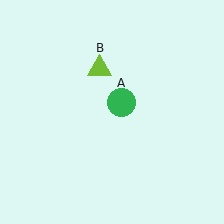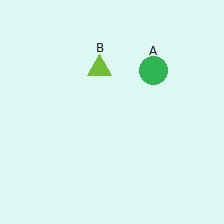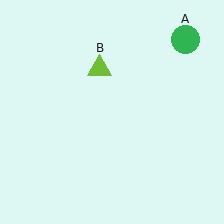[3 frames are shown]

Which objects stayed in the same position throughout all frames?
Lime triangle (object B) remained stationary.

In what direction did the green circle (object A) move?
The green circle (object A) moved up and to the right.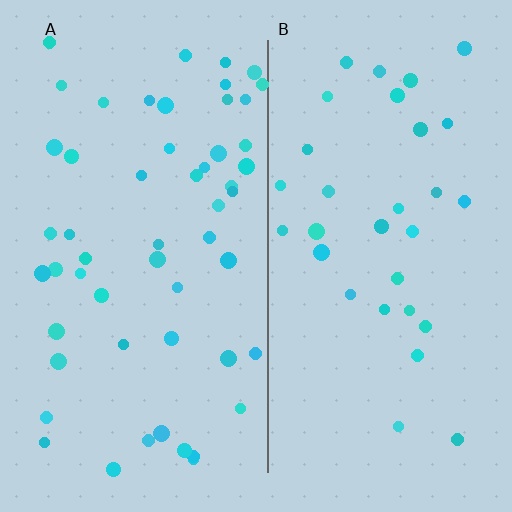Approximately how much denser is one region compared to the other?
Approximately 1.7× — region A over region B.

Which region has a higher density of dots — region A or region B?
A (the left).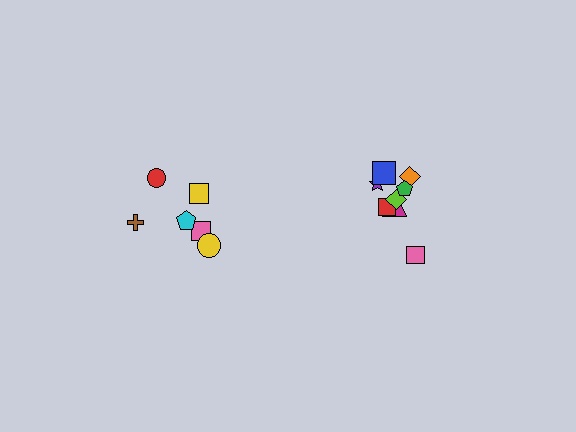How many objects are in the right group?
There are 8 objects.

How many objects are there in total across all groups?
There are 14 objects.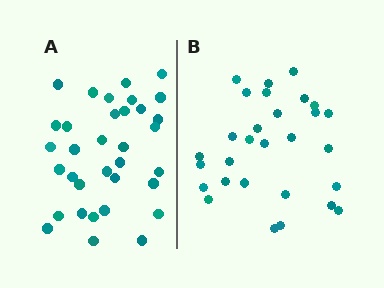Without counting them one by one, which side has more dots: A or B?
Region A (the left region) has more dots.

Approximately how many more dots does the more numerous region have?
Region A has about 5 more dots than region B.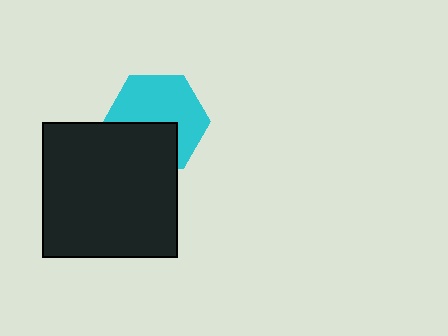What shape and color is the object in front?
The object in front is a black square.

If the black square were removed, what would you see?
You would see the complete cyan hexagon.